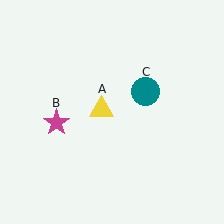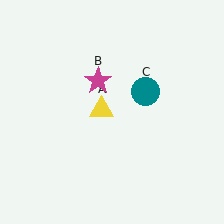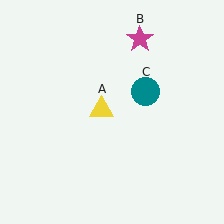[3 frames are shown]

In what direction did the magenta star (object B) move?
The magenta star (object B) moved up and to the right.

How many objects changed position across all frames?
1 object changed position: magenta star (object B).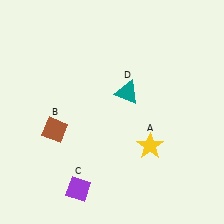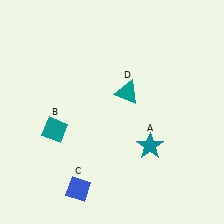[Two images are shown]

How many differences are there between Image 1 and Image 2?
There are 3 differences between the two images.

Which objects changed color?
A changed from yellow to teal. B changed from brown to teal. C changed from purple to blue.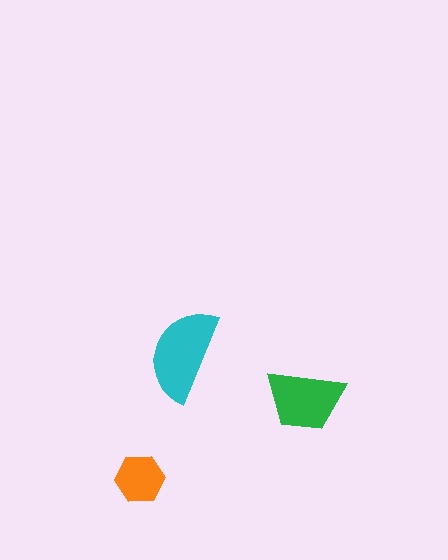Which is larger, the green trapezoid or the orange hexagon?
The green trapezoid.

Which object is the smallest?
The orange hexagon.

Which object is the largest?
The cyan semicircle.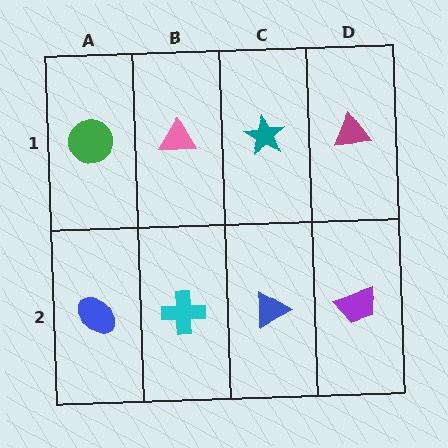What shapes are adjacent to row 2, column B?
A pink triangle (row 1, column B), a blue ellipse (row 2, column A), a blue triangle (row 2, column C).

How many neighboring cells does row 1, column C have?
3.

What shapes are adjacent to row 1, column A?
A blue ellipse (row 2, column A), a pink triangle (row 1, column B).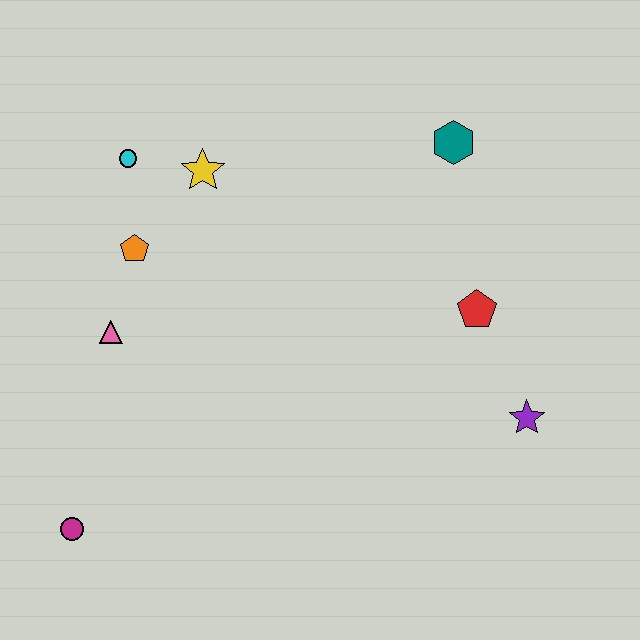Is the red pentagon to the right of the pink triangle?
Yes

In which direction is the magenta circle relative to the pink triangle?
The magenta circle is below the pink triangle.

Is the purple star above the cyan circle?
No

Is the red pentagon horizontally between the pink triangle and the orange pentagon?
No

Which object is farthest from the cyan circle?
The purple star is farthest from the cyan circle.